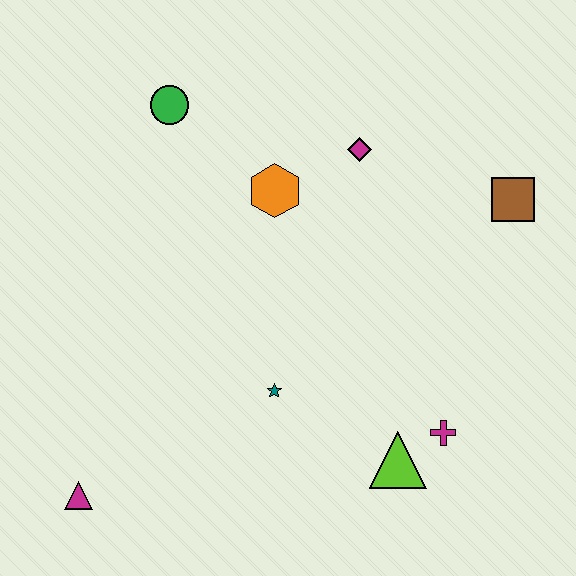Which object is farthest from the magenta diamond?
The magenta triangle is farthest from the magenta diamond.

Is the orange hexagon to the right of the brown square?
No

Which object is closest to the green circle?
The orange hexagon is closest to the green circle.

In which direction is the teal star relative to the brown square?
The teal star is to the left of the brown square.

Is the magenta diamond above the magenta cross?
Yes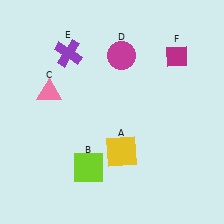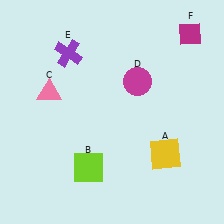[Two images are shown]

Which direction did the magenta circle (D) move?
The magenta circle (D) moved down.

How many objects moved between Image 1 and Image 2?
3 objects moved between the two images.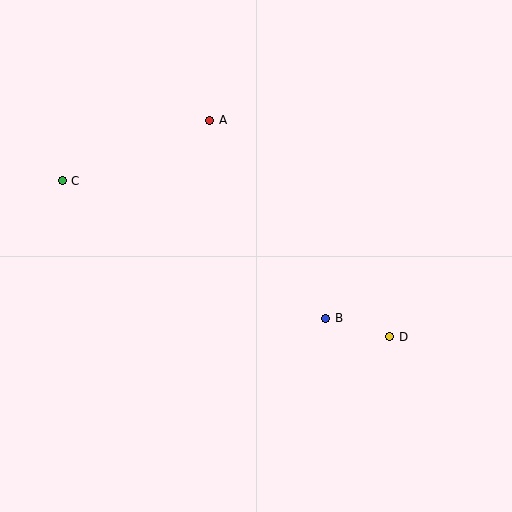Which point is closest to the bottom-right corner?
Point D is closest to the bottom-right corner.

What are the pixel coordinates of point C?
Point C is at (62, 181).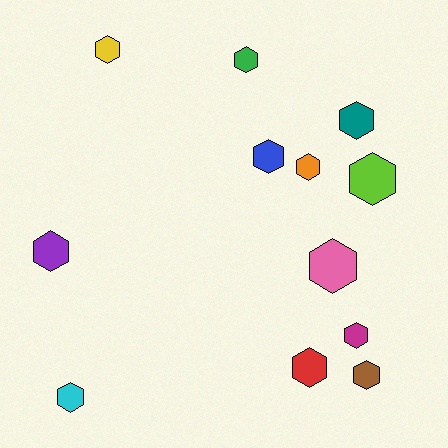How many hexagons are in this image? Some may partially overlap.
There are 12 hexagons.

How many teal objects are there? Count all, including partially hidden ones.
There is 1 teal object.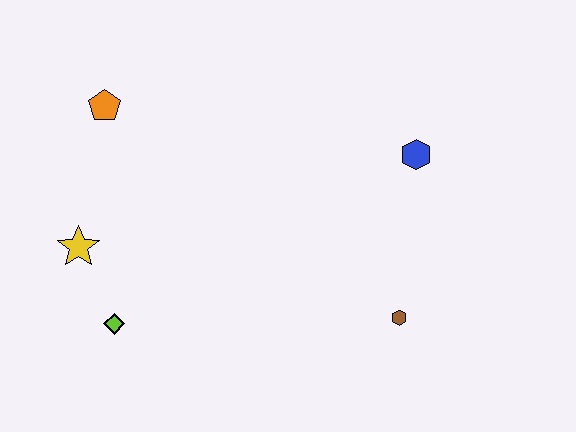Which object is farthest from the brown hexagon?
The orange pentagon is farthest from the brown hexagon.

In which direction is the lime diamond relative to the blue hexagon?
The lime diamond is to the left of the blue hexagon.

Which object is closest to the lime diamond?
The yellow star is closest to the lime diamond.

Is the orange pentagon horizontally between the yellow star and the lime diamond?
Yes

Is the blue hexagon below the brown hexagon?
No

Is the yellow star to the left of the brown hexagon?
Yes